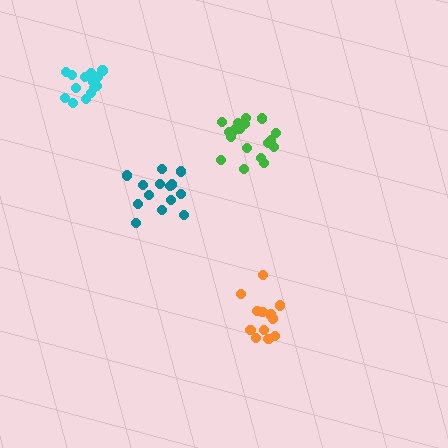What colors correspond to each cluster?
The clusters are colored: teal, green, orange, cyan.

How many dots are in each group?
Group 1: 14 dots, Group 2: 18 dots, Group 3: 15 dots, Group 4: 16 dots (63 total).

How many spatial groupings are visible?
There are 4 spatial groupings.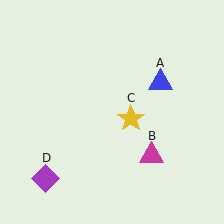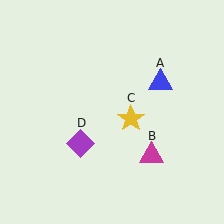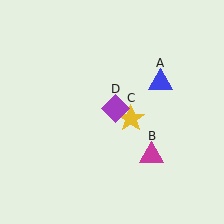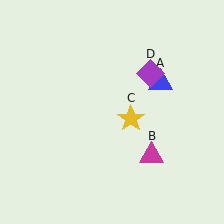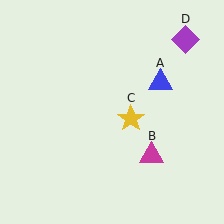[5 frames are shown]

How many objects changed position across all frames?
1 object changed position: purple diamond (object D).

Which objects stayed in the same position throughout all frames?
Blue triangle (object A) and magenta triangle (object B) and yellow star (object C) remained stationary.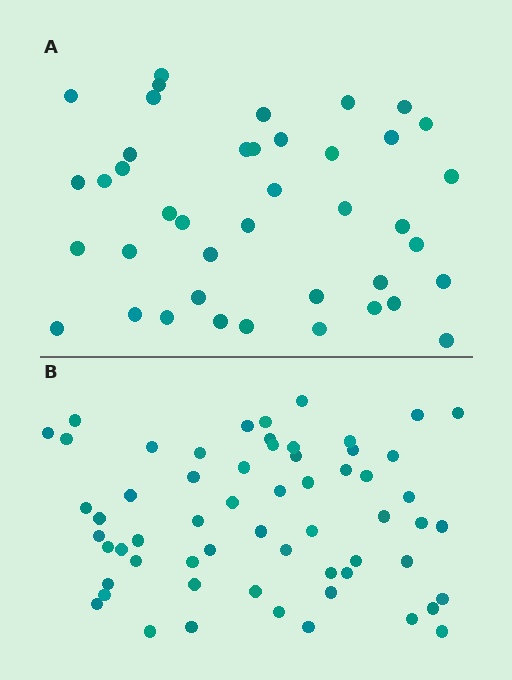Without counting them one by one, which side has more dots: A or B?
Region B (the bottom region) has more dots.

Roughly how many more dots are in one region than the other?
Region B has approximately 20 more dots than region A.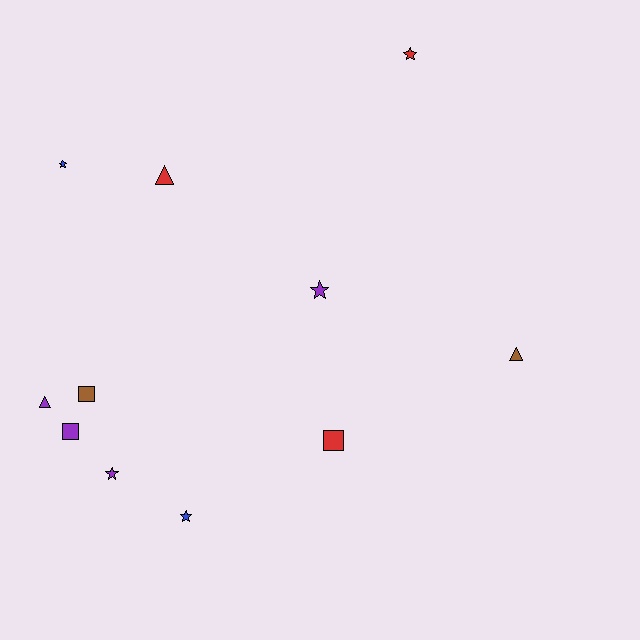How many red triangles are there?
There is 1 red triangle.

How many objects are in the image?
There are 11 objects.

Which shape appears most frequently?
Star, with 5 objects.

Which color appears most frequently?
Purple, with 4 objects.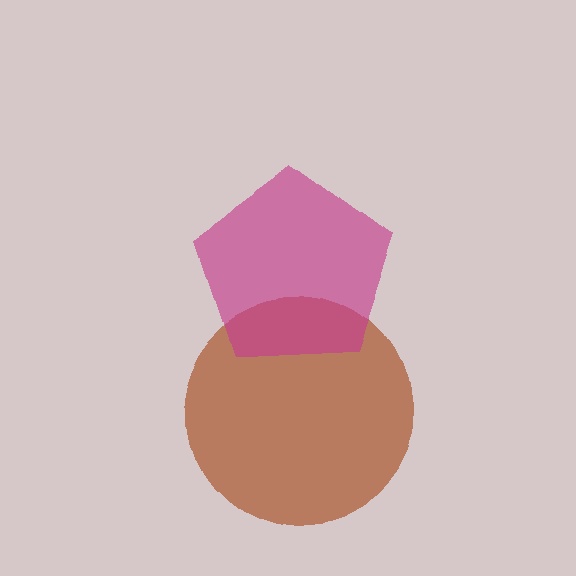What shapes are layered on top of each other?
The layered shapes are: a brown circle, a magenta pentagon.